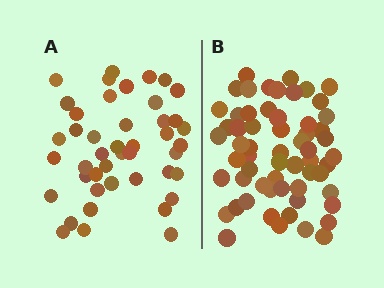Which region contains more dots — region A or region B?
Region B (the right region) has more dots.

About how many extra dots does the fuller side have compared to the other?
Region B has approximately 15 more dots than region A.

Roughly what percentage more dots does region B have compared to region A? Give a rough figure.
About 35% more.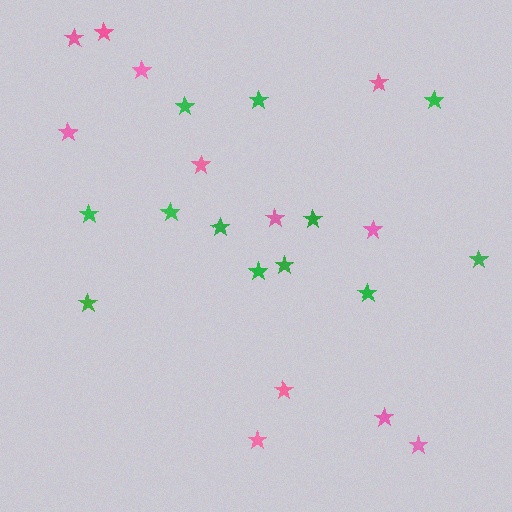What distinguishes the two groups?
There are 2 groups: one group of pink stars (12) and one group of green stars (12).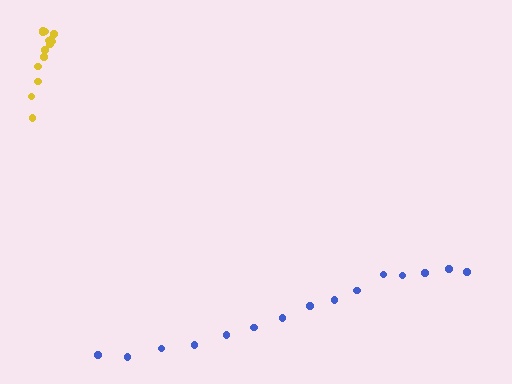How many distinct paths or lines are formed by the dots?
There are 2 distinct paths.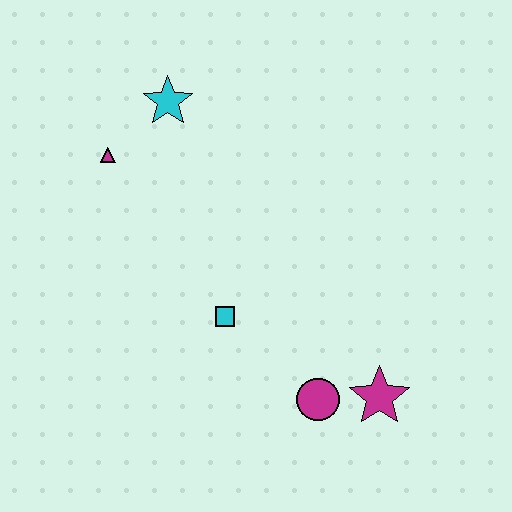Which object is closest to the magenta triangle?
The cyan star is closest to the magenta triangle.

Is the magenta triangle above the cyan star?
No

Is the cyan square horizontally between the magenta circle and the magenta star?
No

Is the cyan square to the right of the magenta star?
No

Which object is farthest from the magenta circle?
The cyan star is farthest from the magenta circle.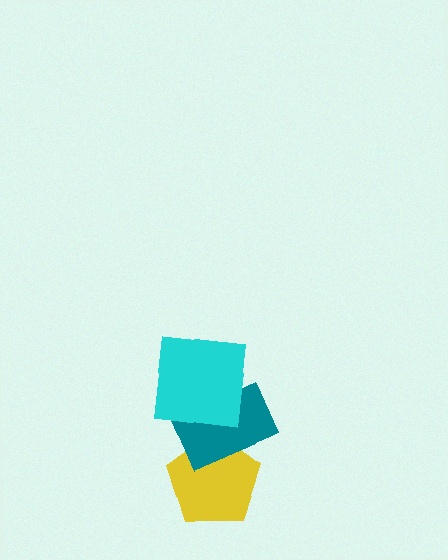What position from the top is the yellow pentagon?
The yellow pentagon is 3rd from the top.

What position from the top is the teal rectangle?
The teal rectangle is 2nd from the top.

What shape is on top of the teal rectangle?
The cyan square is on top of the teal rectangle.